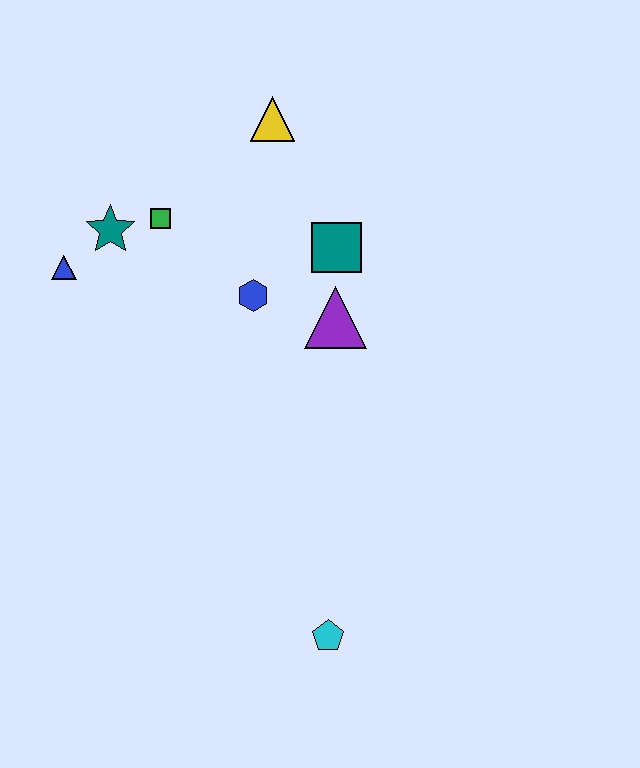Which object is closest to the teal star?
The green square is closest to the teal star.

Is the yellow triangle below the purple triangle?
No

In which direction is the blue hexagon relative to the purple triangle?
The blue hexagon is to the left of the purple triangle.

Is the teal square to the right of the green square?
Yes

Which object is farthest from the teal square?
The cyan pentagon is farthest from the teal square.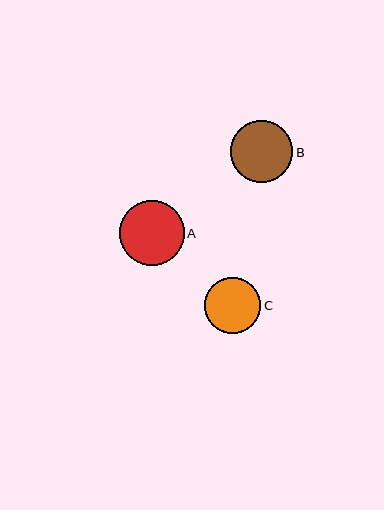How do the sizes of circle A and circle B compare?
Circle A and circle B are approximately the same size.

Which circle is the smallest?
Circle C is the smallest with a size of approximately 57 pixels.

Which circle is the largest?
Circle A is the largest with a size of approximately 65 pixels.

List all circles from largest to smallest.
From largest to smallest: A, B, C.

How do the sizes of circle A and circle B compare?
Circle A and circle B are approximately the same size.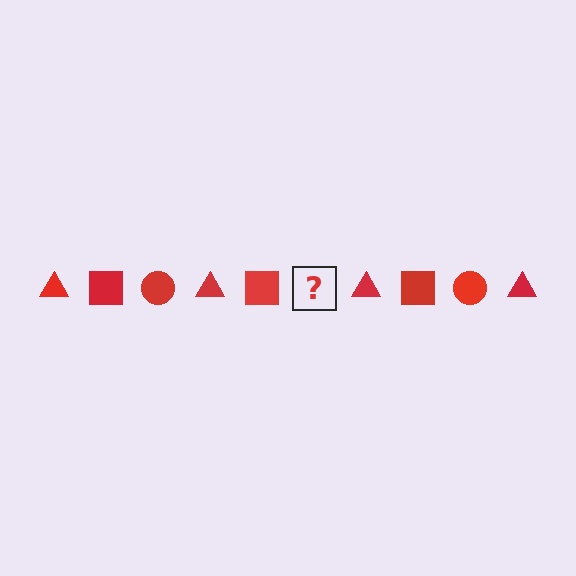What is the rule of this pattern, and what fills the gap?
The rule is that the pattern cycles through triangle, square, circle shapes in red. The gap should be filled with a red circle.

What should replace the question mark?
The question mark should be replaced with a red circle.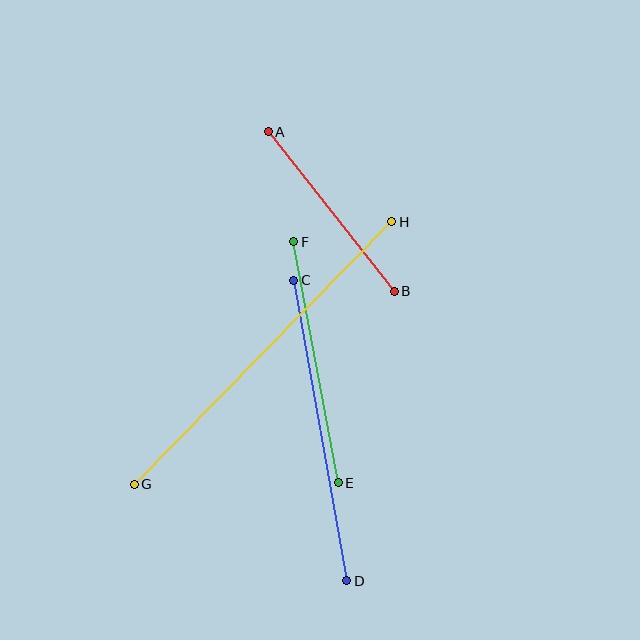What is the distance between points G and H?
The distance is approximately 368 pixels.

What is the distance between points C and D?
The distance is approximately 305 pixels.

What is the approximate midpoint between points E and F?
The midpoint is at approximately (316, 362) pixels.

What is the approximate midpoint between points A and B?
The midpoint is at approximately (331, 212) pixels.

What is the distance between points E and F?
The distance is approximately 245 pixels.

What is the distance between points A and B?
The distance is approximately 203 pixels.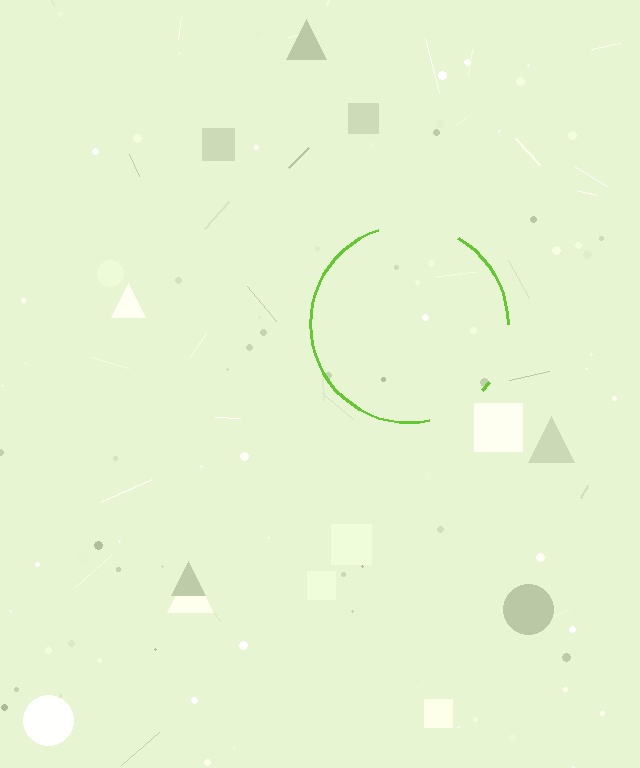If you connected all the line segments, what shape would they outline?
They would outline a circle.